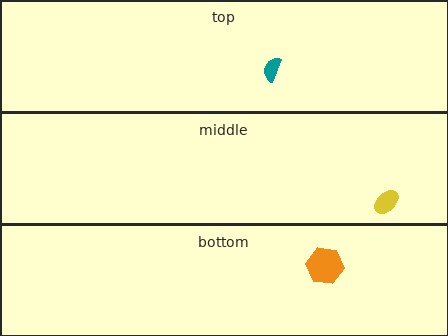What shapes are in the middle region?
The yellow ellipse.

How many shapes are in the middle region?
1.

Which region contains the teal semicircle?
The top region.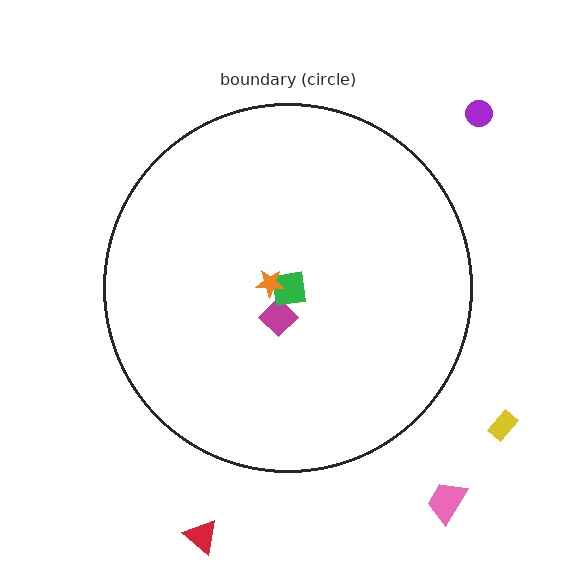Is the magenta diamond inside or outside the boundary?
Inside.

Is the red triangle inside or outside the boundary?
Outside.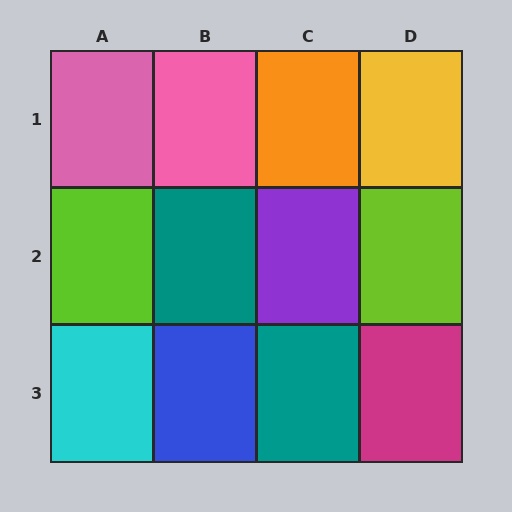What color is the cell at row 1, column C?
Orange.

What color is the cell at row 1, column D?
Yellow.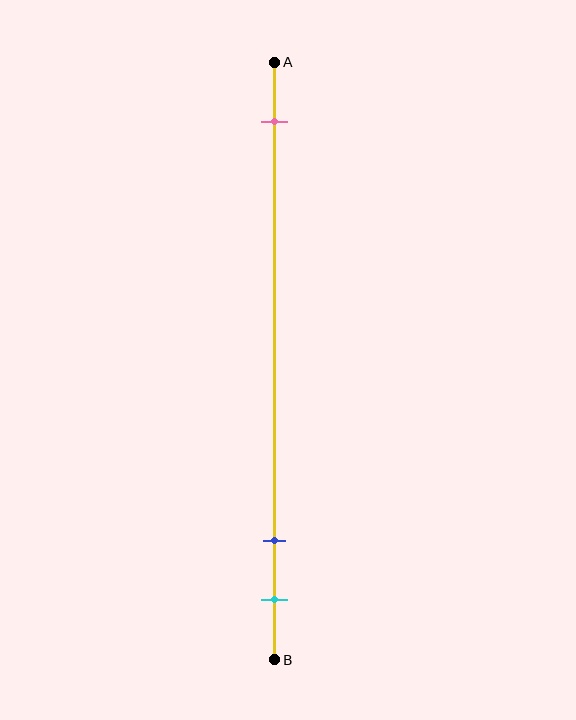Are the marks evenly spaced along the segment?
No, the marks are not evenly spaced.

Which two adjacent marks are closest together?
The blue and cyan marks are the closest adjacent pair.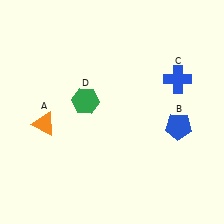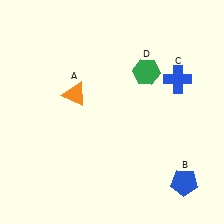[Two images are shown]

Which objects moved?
The objects that moved are: the orange triangle (A), the blue pentagon (B), the green hexagon (D).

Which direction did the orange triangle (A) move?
The orange triangle (A) moved right.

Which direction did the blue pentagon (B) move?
The blue pentagon (B) moved down.